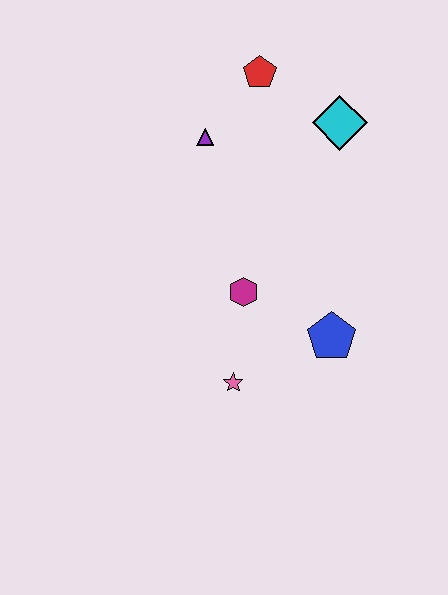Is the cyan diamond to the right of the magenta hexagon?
Yes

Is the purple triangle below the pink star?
No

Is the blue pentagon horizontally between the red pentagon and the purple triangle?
No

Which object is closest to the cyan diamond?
The red pentagon is closest to the cyan diamond.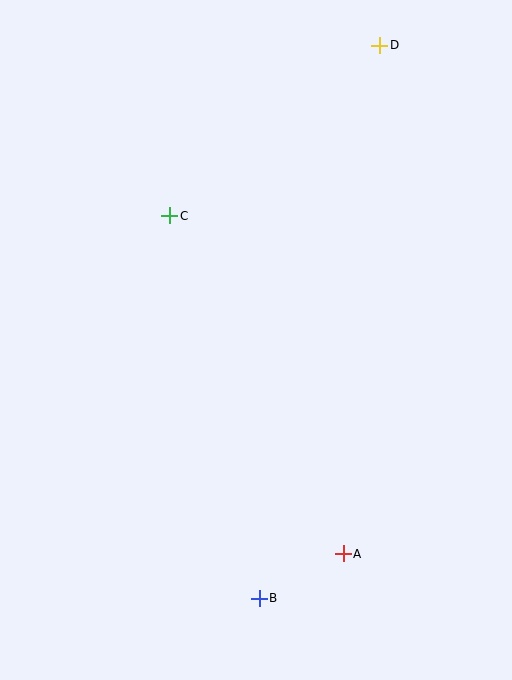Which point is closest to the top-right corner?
Point D is closest to the top-right corner.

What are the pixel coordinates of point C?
Point C is at (170, 216).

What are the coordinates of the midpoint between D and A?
The midpoint between D and A is at (362, 299).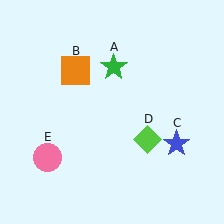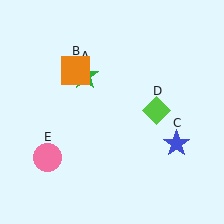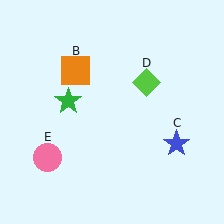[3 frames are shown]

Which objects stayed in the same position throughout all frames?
Orange square (object B) and blue star (object C) and pink circle (object E) remained stationary.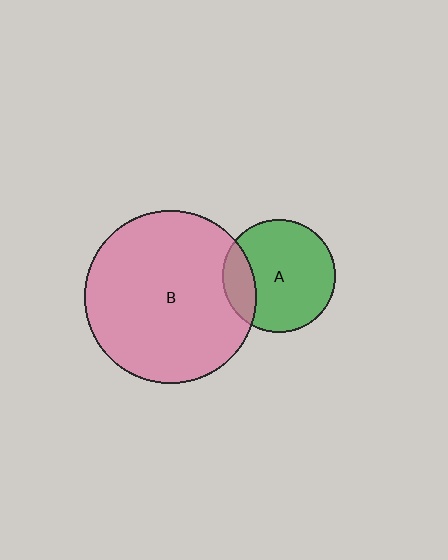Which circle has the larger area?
Circle B (pink).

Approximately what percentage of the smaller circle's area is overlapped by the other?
Approximately 20%.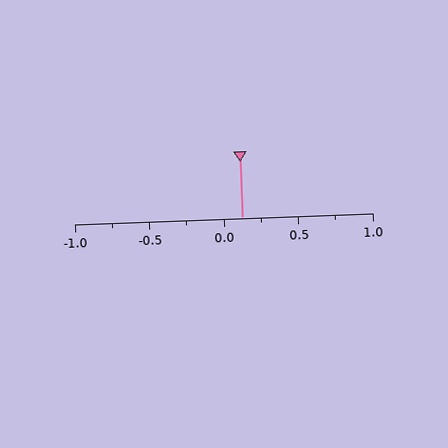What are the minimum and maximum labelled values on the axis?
The axis runs from -1.0 to 1.0.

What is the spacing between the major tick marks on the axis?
The major ticks are spaced 0.5 apart.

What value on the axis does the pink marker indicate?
The marker indicates approximately 0.12.